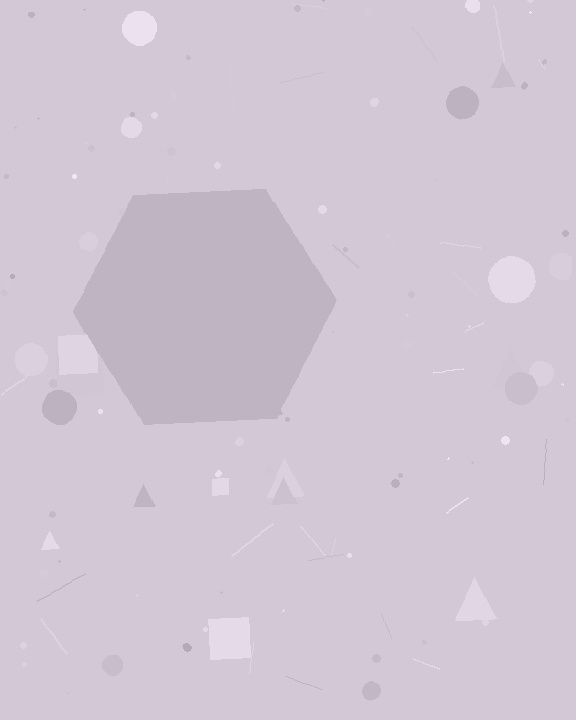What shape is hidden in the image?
A hexagon is hidden in the image.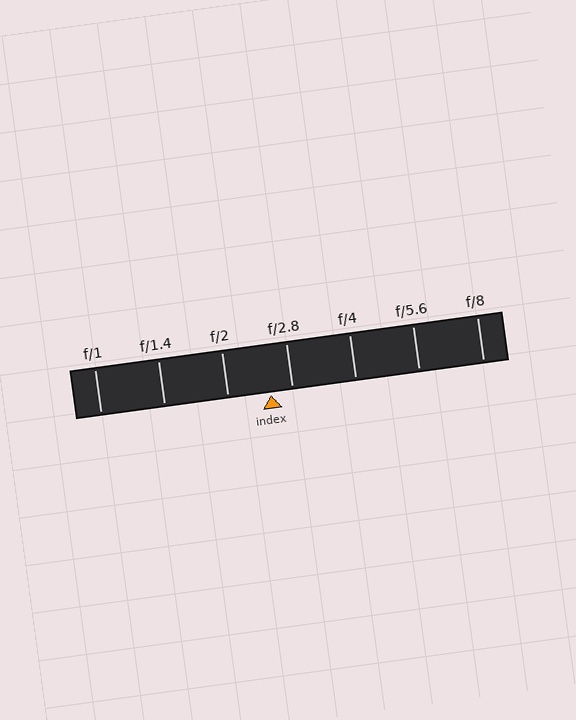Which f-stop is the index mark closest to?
The index mark is closest to f/2.8.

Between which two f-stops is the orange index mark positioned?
The index mark is between f/2 and f/2.8.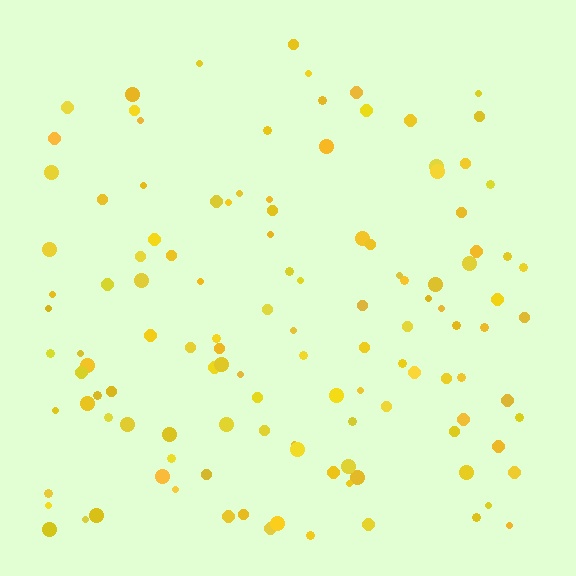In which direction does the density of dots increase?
From top to bottom, with the bottom side densest.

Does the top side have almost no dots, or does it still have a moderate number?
Still a moderate number, just noticeably fewer than the bottom.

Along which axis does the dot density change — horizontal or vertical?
Vertical.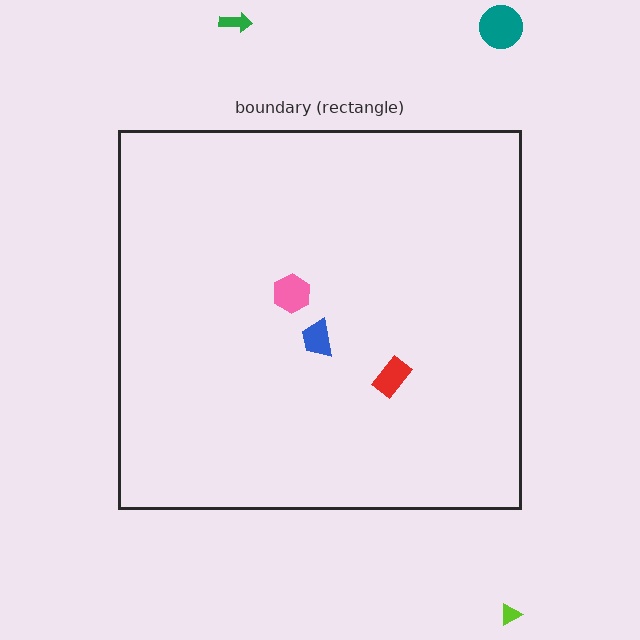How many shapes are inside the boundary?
3 inside, 3 outside.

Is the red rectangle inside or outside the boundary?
Inside.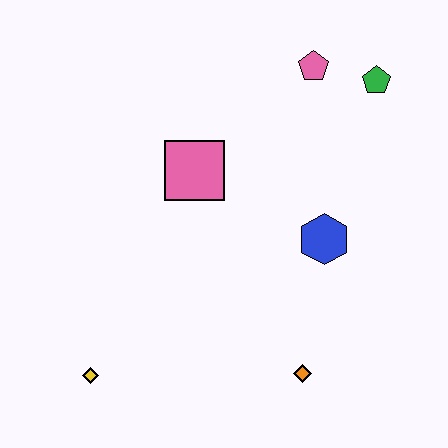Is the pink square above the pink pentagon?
No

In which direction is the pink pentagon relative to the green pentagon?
The pink pentagon is to the left of the green pentagon.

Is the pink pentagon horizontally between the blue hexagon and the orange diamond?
Yes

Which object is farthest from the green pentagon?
The yellow diamond is farthest from the green pentagon.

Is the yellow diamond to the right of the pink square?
No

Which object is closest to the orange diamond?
The blue hexagon is closest to the orange diamond.